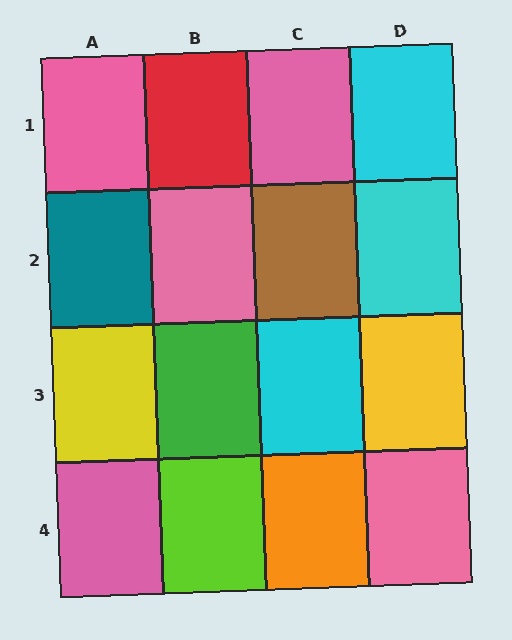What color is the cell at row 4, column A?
Pink.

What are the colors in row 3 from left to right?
Yellow, green, cyan, yellow.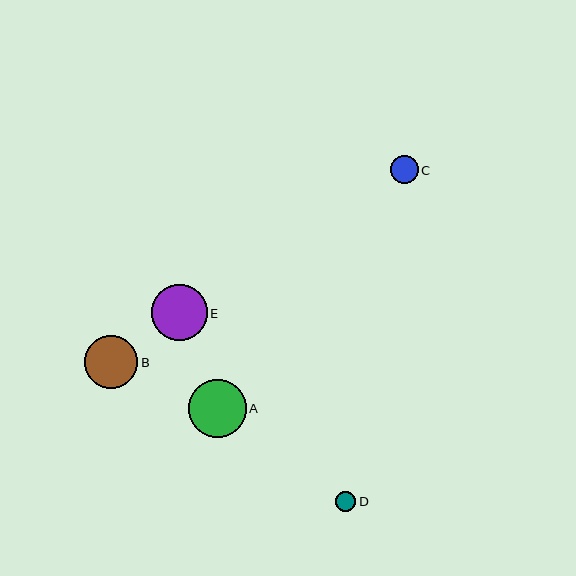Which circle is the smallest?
Circle D is the smallest with a size of approximately 20 pixels.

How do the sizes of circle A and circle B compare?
Circle A and circle B are approximately the same size.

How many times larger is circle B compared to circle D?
Circle B is approximately 2.6 times the size of circle D.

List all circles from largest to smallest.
From largest to smallest: A, E, B, C, D.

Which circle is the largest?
Circle A is the largest with a size of approximately 58 pixels.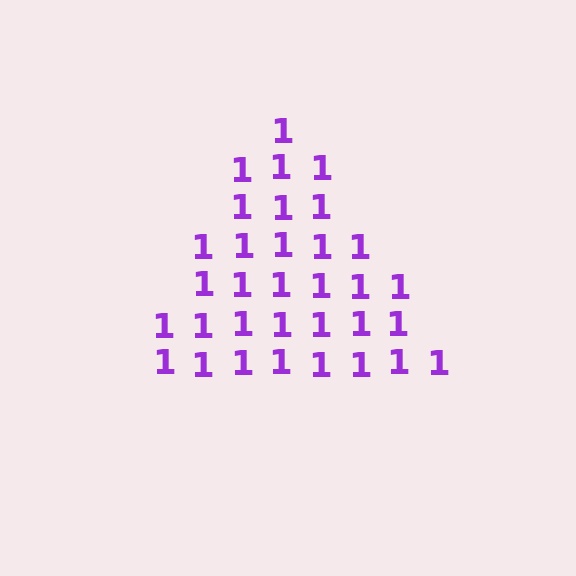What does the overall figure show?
The overall figure shows a triangle.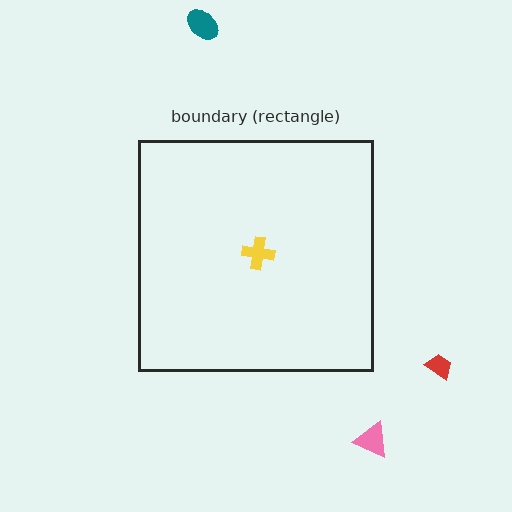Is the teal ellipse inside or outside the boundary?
Outside.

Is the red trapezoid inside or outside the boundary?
Outside.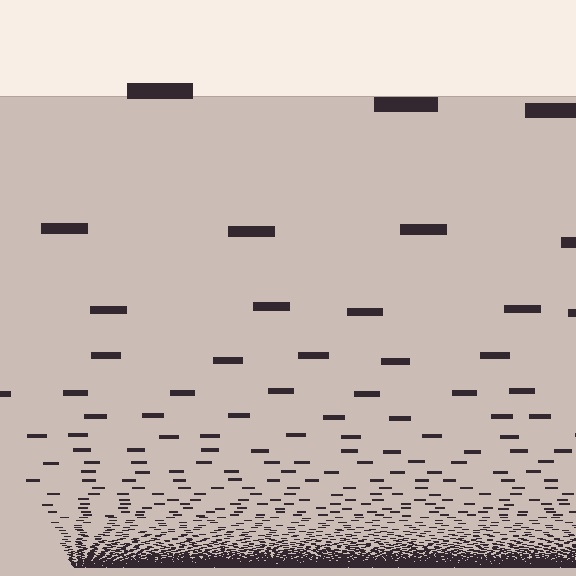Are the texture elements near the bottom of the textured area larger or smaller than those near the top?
Smaller. The gradient is inverted — elements near the bottom are smaller and denser.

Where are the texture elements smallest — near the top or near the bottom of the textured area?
Near the bottom.